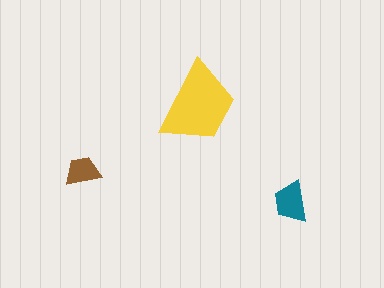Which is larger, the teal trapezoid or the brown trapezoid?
The teal one.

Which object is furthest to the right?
The teal trapezoid is rightmost.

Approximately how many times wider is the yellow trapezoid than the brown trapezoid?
About 2.5 times wider.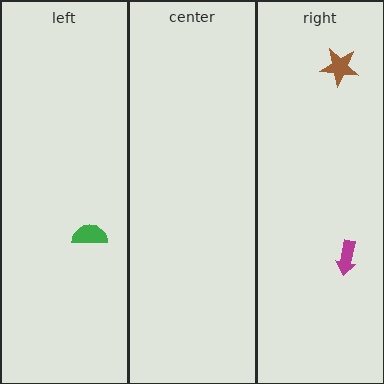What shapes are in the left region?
The green semicircle.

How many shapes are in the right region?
2.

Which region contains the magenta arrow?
The right region.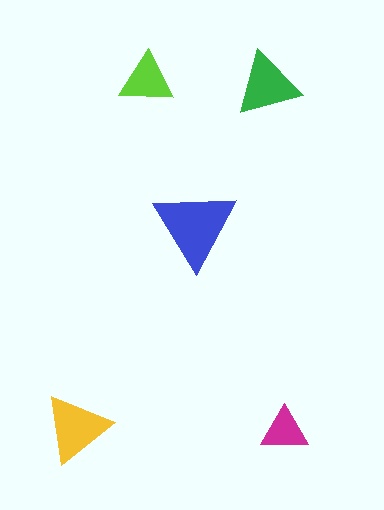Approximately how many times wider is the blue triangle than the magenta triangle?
About 2 times wider.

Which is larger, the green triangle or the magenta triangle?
The green one.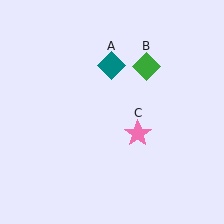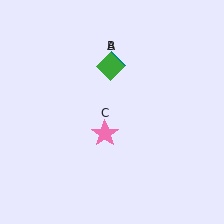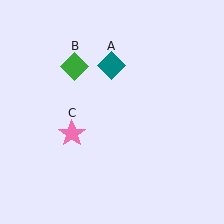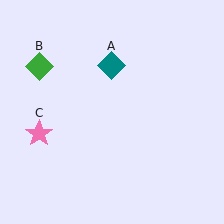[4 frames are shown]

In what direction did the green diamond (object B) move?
The green diamond (object B) moved left.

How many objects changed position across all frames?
2 objects changed position: green diamond (object B), pink star (object C).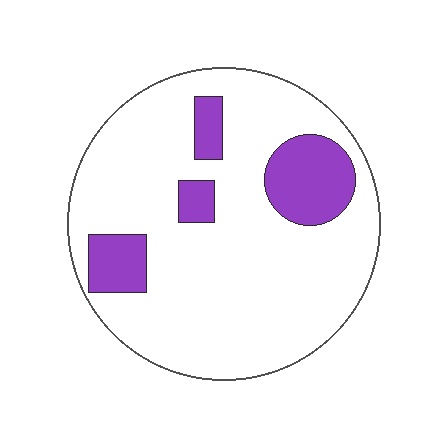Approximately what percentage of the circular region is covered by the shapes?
Approximately 20%.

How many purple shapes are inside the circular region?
4.